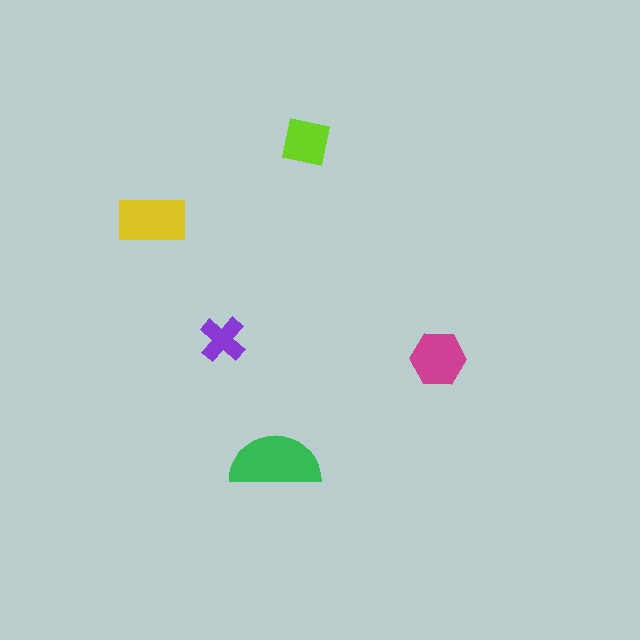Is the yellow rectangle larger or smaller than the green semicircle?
Smaller.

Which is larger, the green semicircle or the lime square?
The green semicircle.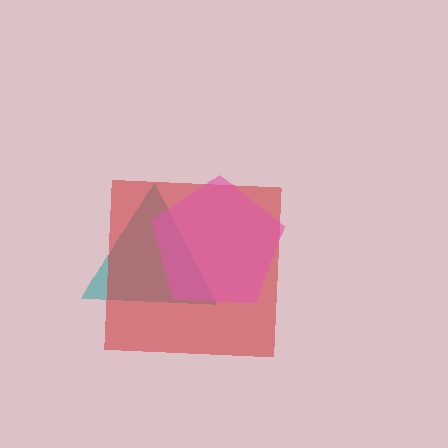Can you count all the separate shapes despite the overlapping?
Yes, there are 3 separate shapes.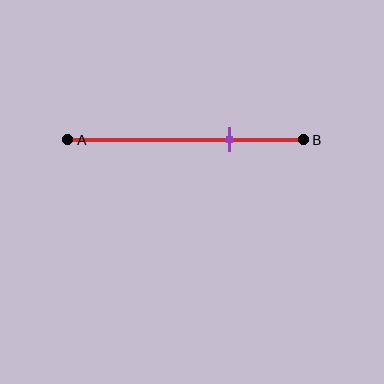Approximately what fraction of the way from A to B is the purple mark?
The purple mark is approximately 70% of the way from A to B.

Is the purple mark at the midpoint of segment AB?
No, the mark is at about 70% from A, not at the 50% midpoint.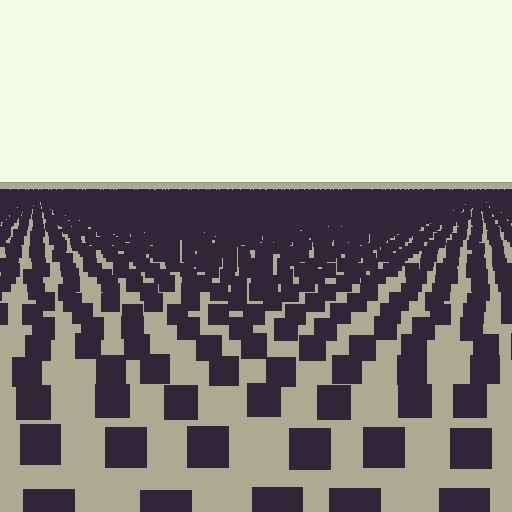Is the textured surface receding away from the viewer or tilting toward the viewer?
The surface is receding away from the viewer. Texture elements get smaller and denser toward the top.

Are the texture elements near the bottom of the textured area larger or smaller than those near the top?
Larger. Near the bottom, elements are closer to the viewer and appear at a bigger on-screen size.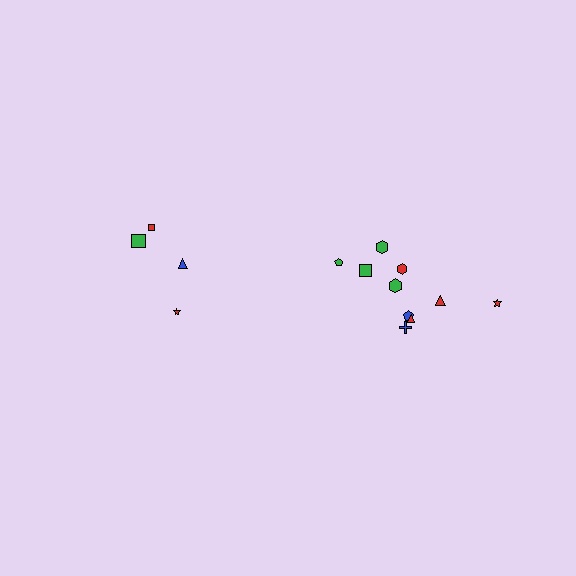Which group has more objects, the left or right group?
The right group.